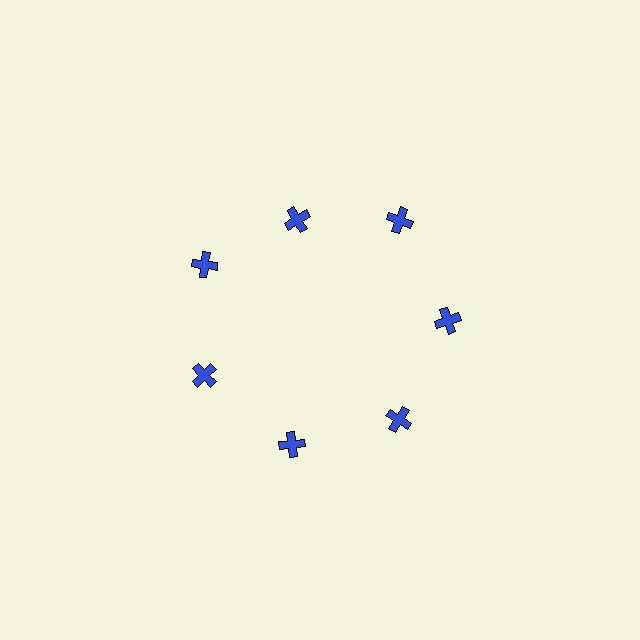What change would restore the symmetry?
The symmetry would be restored by moving it outward, back onto the ring so that all 7 crosses sit at equal angles and equal distance from the center.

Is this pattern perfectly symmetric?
No. The 7 blue crosses are arranged in a ring, but one element near the 12 o'clock position is pulled inward toward the center, breaking the 7-fold rotational symmetry.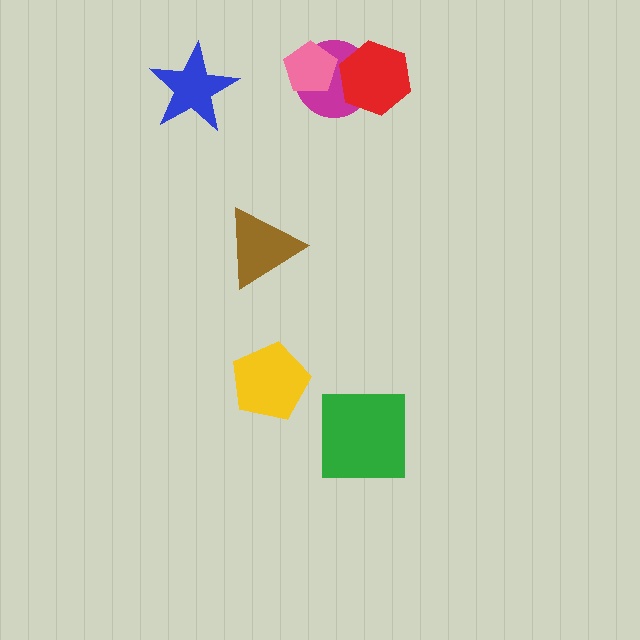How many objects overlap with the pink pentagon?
1 object overlaps with the pink pentagon.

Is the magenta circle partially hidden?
Yes, it is partially covered by another shape.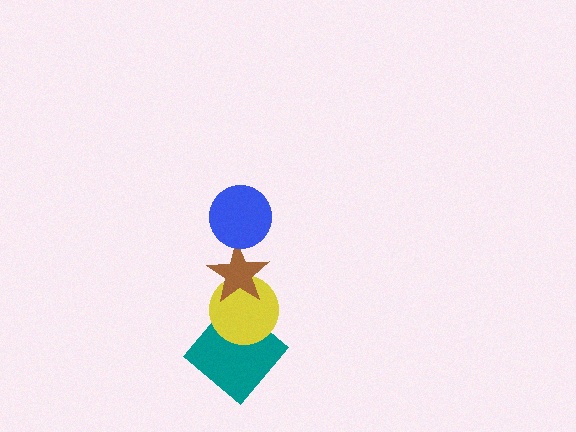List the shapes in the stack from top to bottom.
From top to bottom: the blue circle, the brown star, the yellow circle, the teal diamond.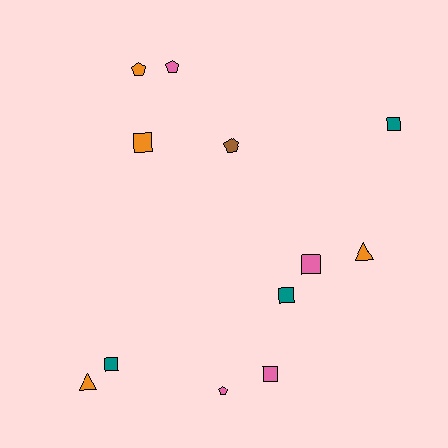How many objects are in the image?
There are 12 objects.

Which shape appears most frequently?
Square, with 6 objects.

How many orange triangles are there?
There are 2 orange triangles.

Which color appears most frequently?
Pink, with 4 objects.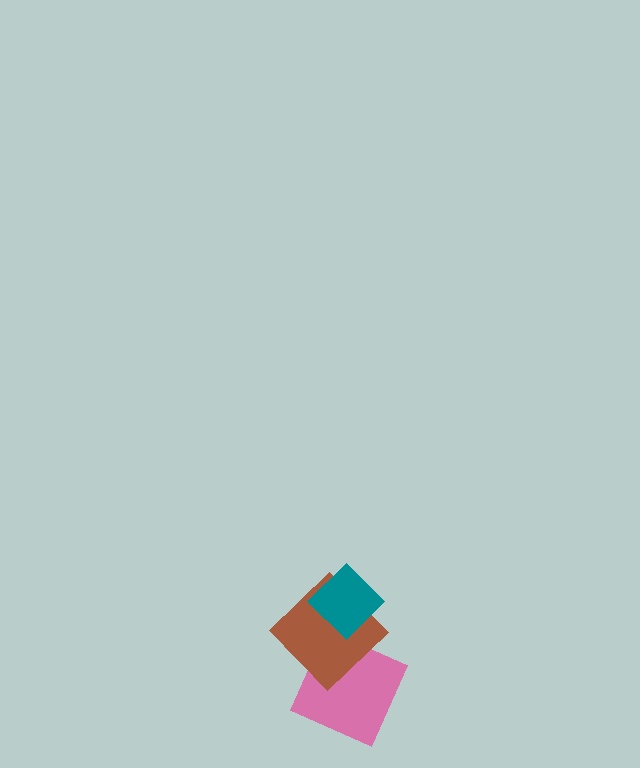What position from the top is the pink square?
The pink square is 3rd from the top.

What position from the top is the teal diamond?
The teal diamond is 1st from the top.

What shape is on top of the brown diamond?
The teal diamond is on top of the brown diamond.